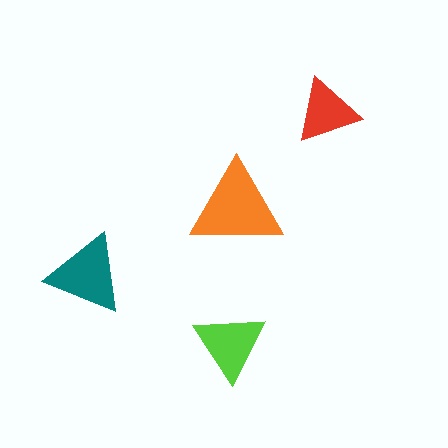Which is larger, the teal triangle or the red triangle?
The teal one.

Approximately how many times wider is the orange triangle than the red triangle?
About 1.5 times wider.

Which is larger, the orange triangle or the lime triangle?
The orange one.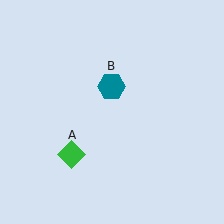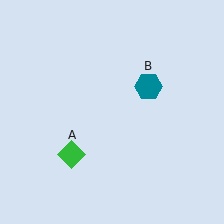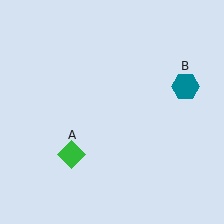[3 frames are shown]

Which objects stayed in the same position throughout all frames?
Green diamond (object A) remained stationary.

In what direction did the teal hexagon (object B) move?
The teal hexagon (object B) moved right.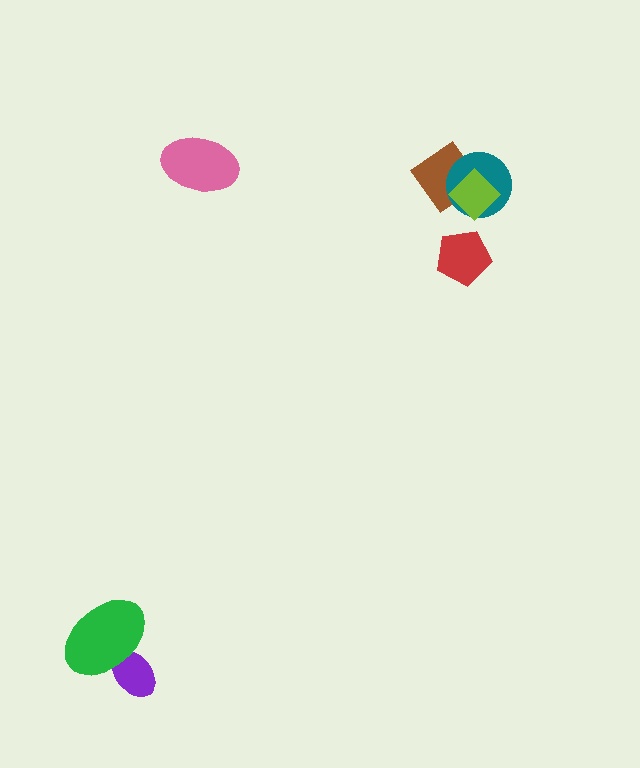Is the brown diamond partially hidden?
Yes, it is partially covered by another shape.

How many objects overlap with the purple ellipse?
1 object overlaps with the purple ellipse.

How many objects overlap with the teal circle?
2 objects overlap with the teal circle.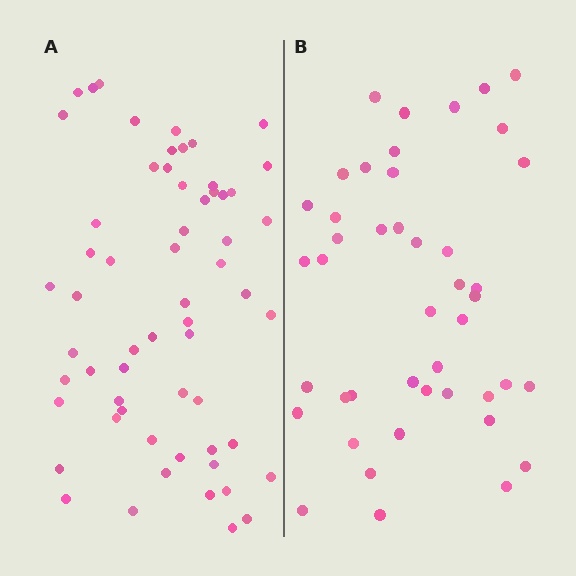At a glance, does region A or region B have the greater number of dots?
Region A (the left region) has more dots.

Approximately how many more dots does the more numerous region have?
Region A has approximately 15 more dots than region B.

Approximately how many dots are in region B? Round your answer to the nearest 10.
About 40 dots. (The exact count is 44, which rounds to 40.)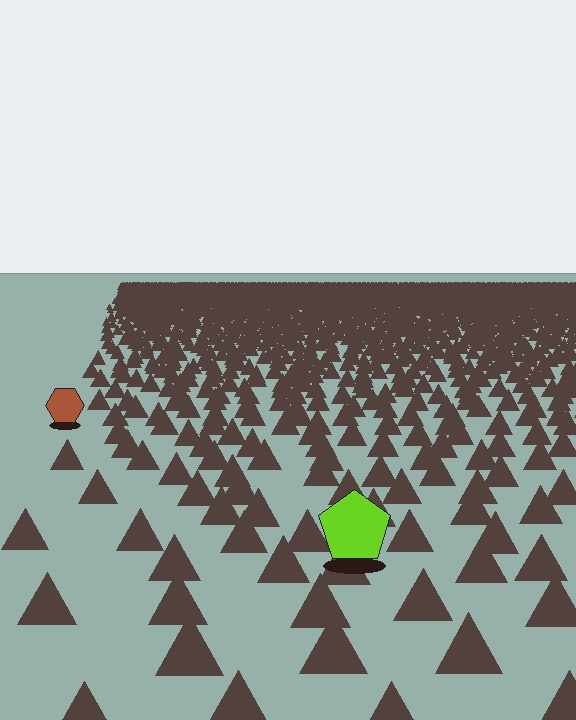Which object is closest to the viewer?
The lime pentagon is closest. The texture marks near it are larger and more spread out.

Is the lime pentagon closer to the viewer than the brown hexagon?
Yes. The lime pentagon is closer — you can tell from the texture gradient: the ground texture is coarser near it.